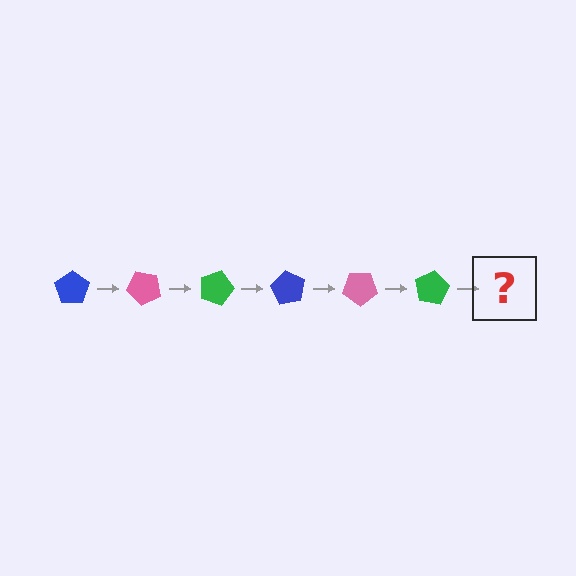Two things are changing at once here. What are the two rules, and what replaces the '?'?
The two rules are that it rotates 45 degrees each step and the color cycles through blue, pink, and green. The '?' should be a blue pentagon, rotated 270 degrees from the start.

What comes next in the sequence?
The next element should be a blue pentagon, rotated 270 degrees from the start.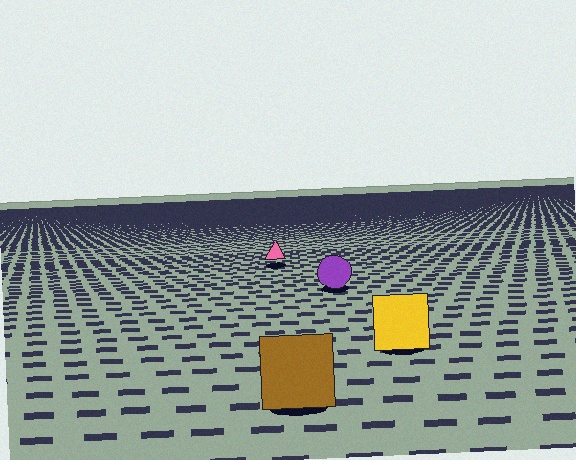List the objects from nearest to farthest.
From nearest to farthest: the brown square, the yellow square, the purple circle, the pink triangle.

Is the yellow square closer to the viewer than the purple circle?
Yes. The yellow square is closer — you can tell from the texture gradient: the ground texture is coarser near it.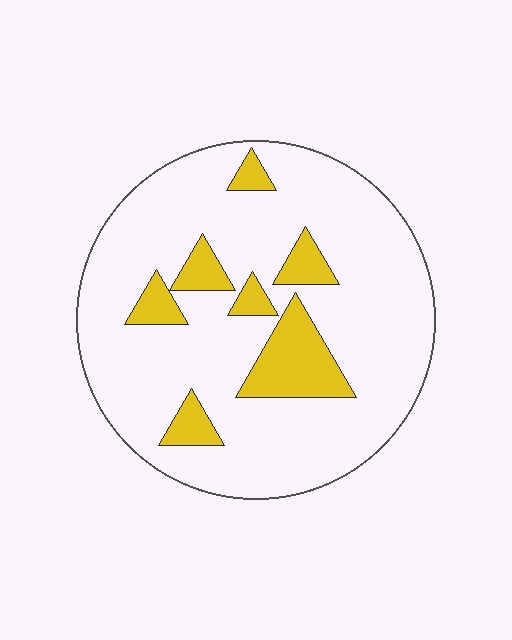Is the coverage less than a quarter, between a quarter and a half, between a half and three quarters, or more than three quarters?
Less than a quarter.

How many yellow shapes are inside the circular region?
7.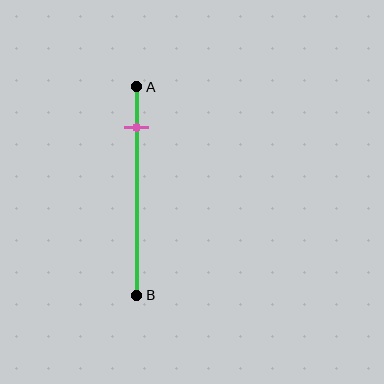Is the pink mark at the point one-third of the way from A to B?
No, the mark is at about 20% from A, not at the 33% one-third point.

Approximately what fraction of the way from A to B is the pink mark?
The pink mark is approximately 20% of the way from A to B.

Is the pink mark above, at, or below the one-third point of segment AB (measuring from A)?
The pink mark is above the one-third point of segment AB.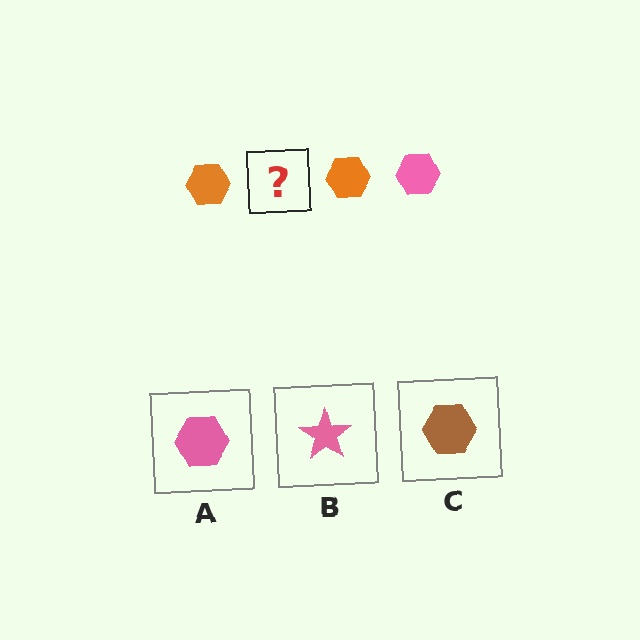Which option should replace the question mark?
Option A.